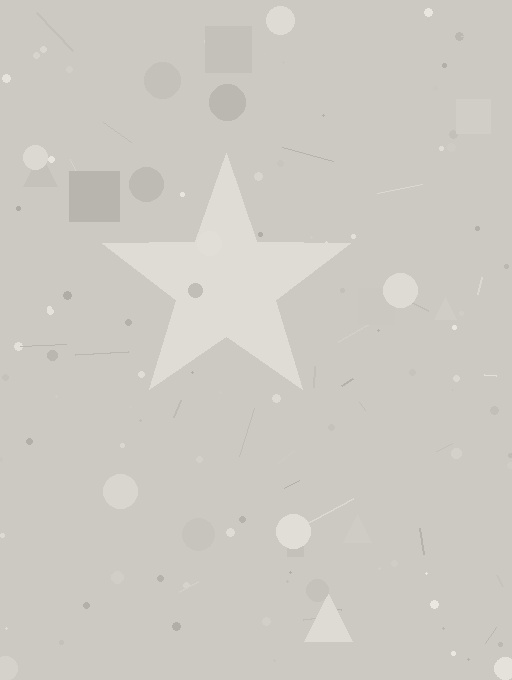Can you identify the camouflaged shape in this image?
The camouflaged shape is a star.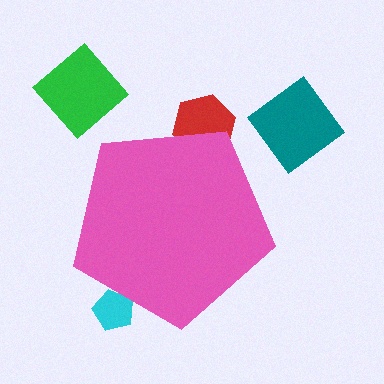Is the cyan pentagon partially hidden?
Yes, the cyan pentagon is partially hidden behind the pink pentagon.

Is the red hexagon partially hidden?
Yes, the red hexagon is partially hidden behind the pink pentagon.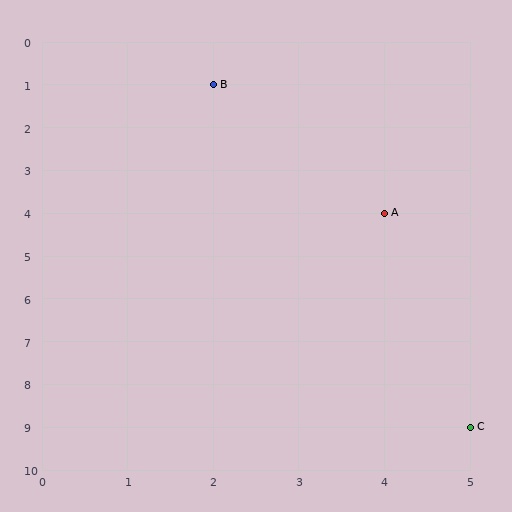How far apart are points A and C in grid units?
Points A and C are 1 column and 5 rows apart (about 5.1 grid units diagonally).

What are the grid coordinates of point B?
Point B is at grid coordinates (2, 1).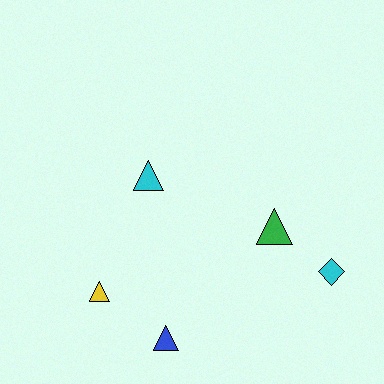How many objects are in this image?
There are 5 objects.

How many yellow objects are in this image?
There is 1 yellow object.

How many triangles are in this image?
There are 4 triangles.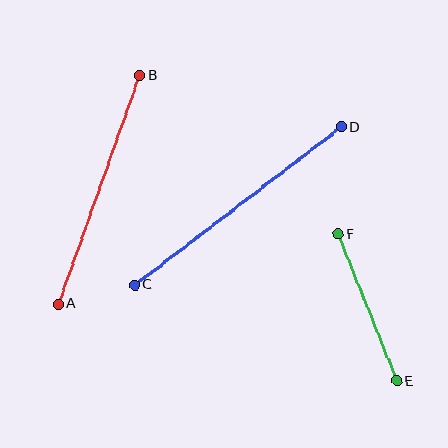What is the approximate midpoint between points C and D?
The midpoint is at approximately (238, 206) pixels.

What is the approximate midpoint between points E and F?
The midpoint is at approximately (367, 307) pixels.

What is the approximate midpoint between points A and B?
The midpoint is at approximately (99, 190) pixels.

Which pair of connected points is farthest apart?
Points C and D are farthest apart.